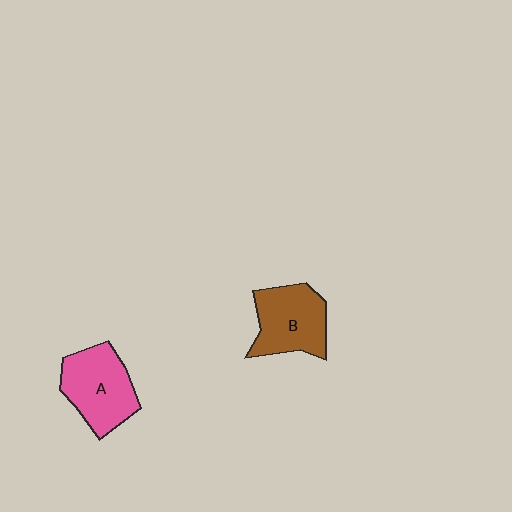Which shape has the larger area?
Shape A (pink).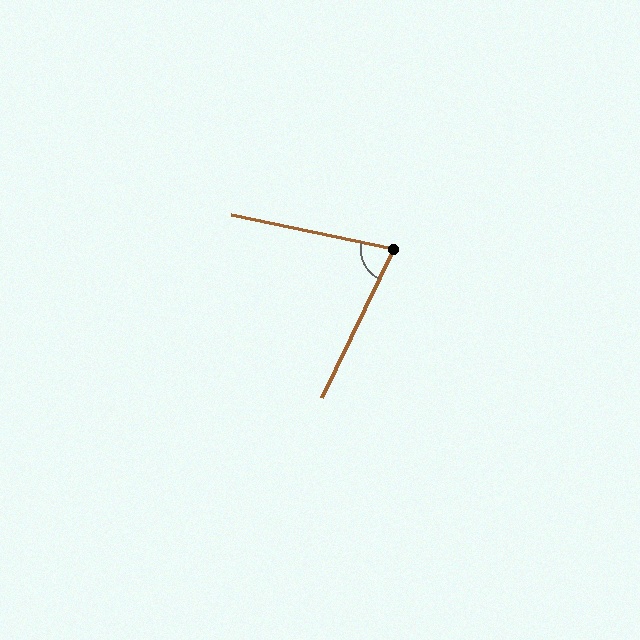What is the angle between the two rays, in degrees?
Approximately 76 degrees.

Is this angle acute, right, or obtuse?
It is acute.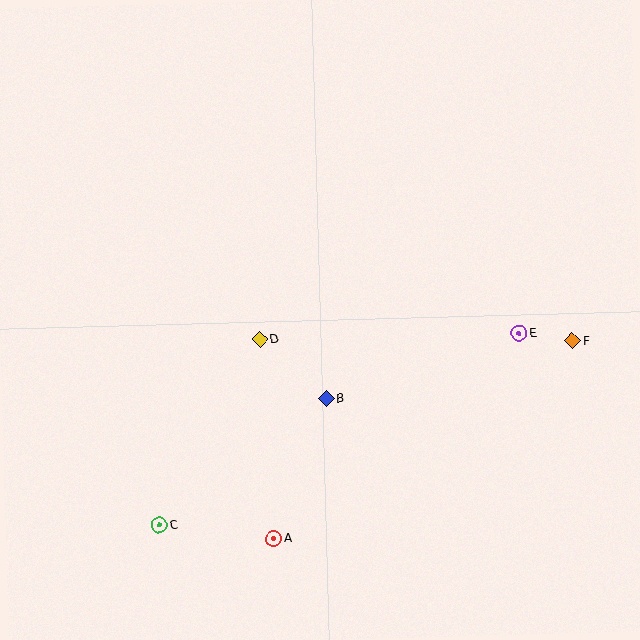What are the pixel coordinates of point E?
Point E is at (519, 334).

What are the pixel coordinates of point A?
Point A is at (274, 539).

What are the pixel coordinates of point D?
Point D is at (260, 340).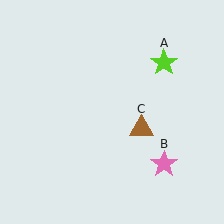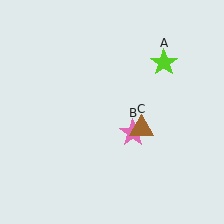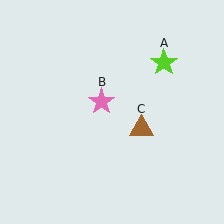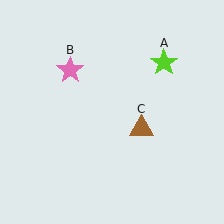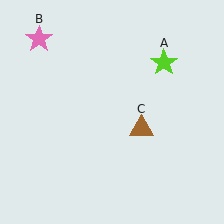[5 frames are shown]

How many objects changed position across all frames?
1 object changed position: pink star (object B).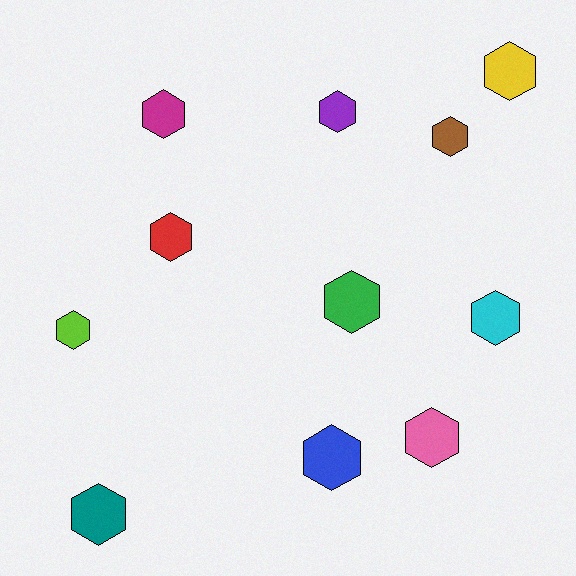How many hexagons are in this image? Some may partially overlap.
There are 11 hexagons.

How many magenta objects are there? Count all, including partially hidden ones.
There is 1 magenta object.